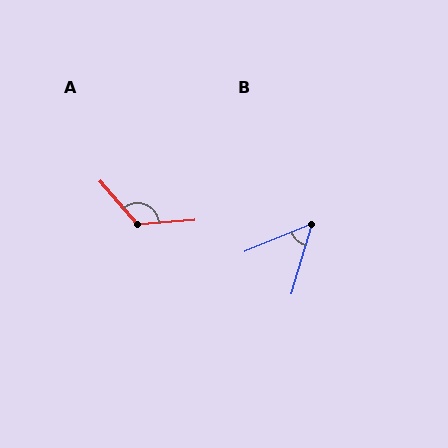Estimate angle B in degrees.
Approximately 51 degrees.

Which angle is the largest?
A, at approximately 127 degrees.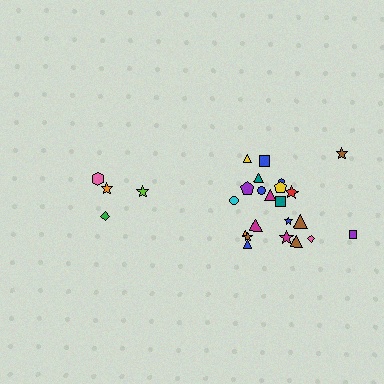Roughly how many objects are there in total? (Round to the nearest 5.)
Roughly 25 objects in total.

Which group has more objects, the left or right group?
The right group.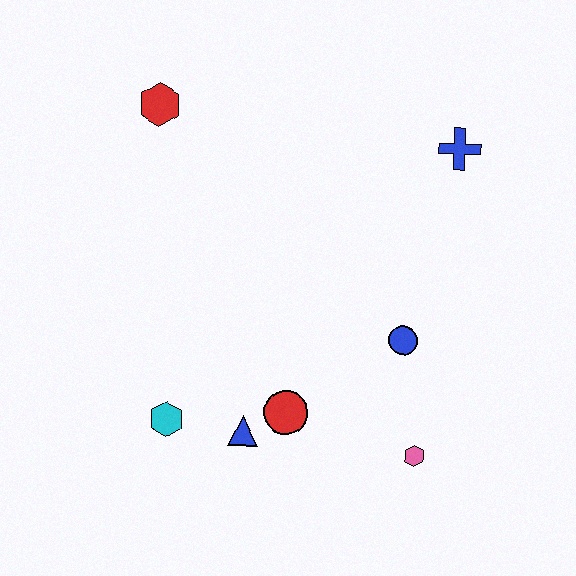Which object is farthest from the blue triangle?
The blue cross is farthest from the blue triangle.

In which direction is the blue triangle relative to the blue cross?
The blue triangle is below the blue cross.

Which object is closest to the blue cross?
The blue circle is closest to the blue cross.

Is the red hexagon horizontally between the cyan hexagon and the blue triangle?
No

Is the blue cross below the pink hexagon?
No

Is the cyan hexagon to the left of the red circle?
Yes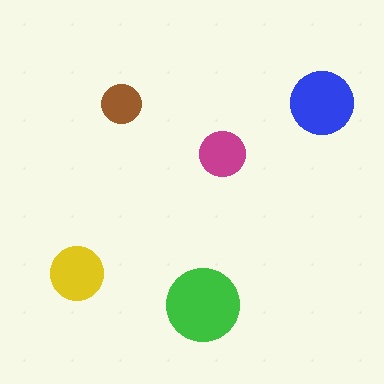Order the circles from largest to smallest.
the green one, the blue one, the yellow one, the magenta one, the brown one.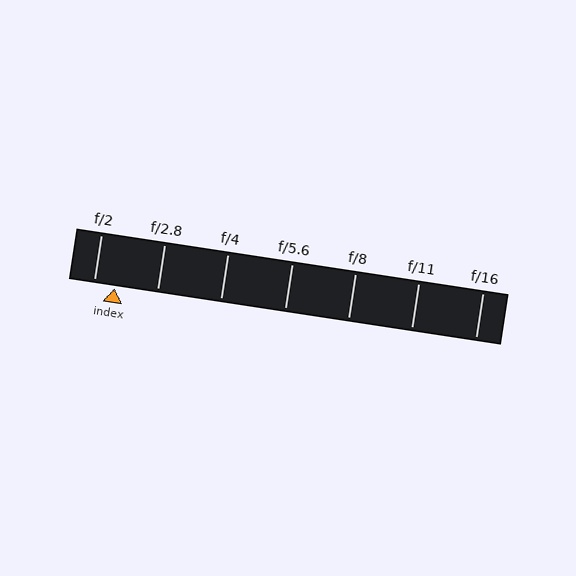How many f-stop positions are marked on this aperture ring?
There are 7 f-stop positions marked.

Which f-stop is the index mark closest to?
The index mark is closest to f/2.